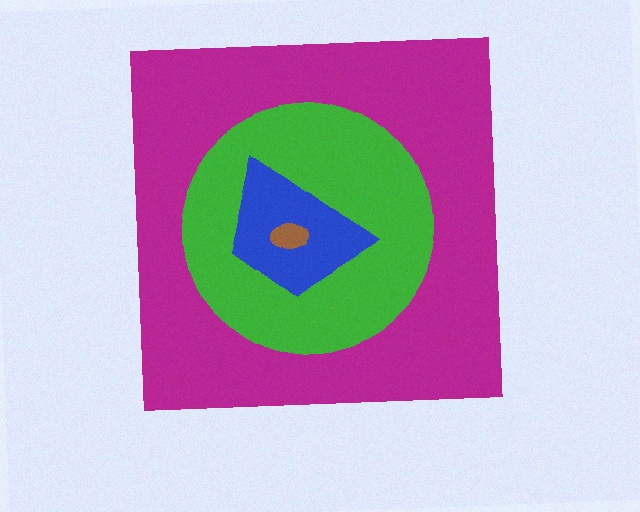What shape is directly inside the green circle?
The blue trapezoid.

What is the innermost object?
The brown ellipse.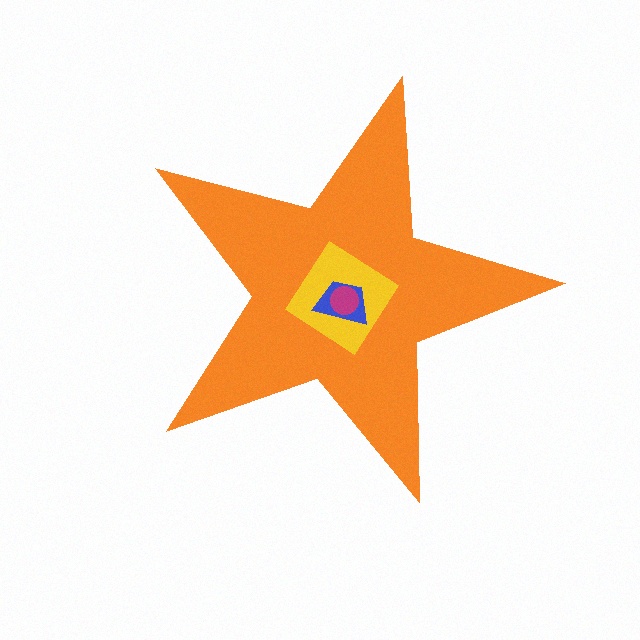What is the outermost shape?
The orange star.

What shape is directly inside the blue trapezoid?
The magenta circle.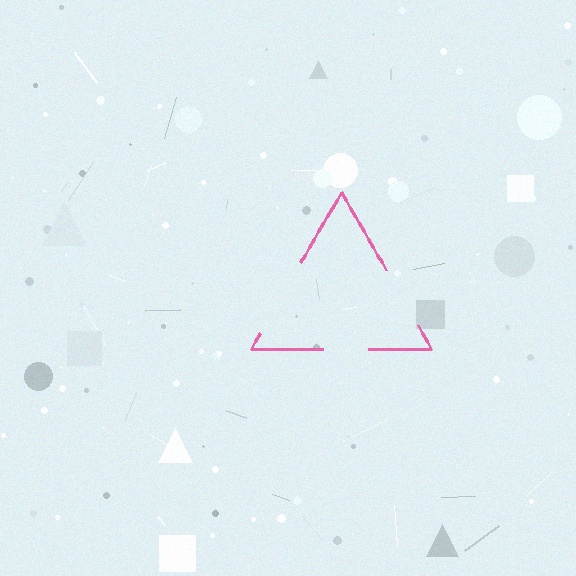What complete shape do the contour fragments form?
The contour fragments form a triangle.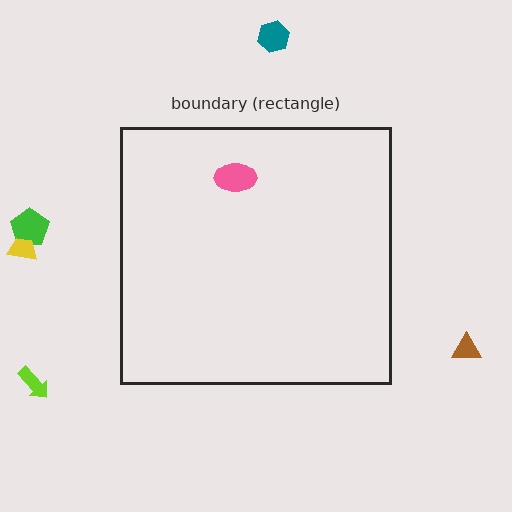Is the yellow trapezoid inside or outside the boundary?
Outside.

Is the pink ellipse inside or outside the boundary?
Inside.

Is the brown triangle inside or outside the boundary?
Outside.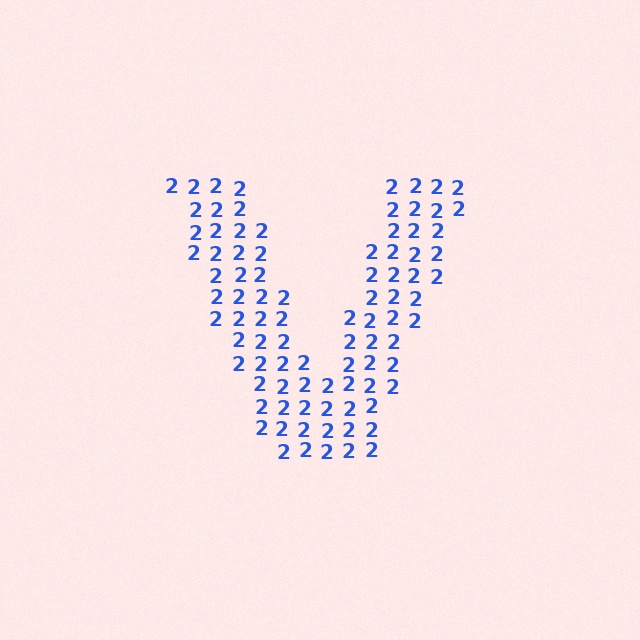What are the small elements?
The small elements are digit 2's.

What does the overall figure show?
The overall figure shows the letter V.